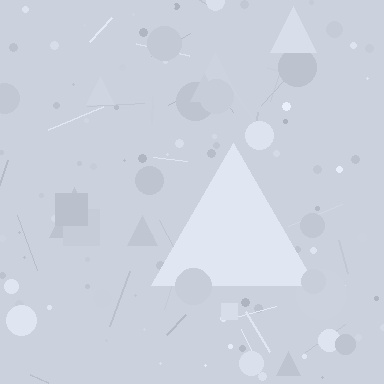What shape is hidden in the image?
A triangle is hidden in the image.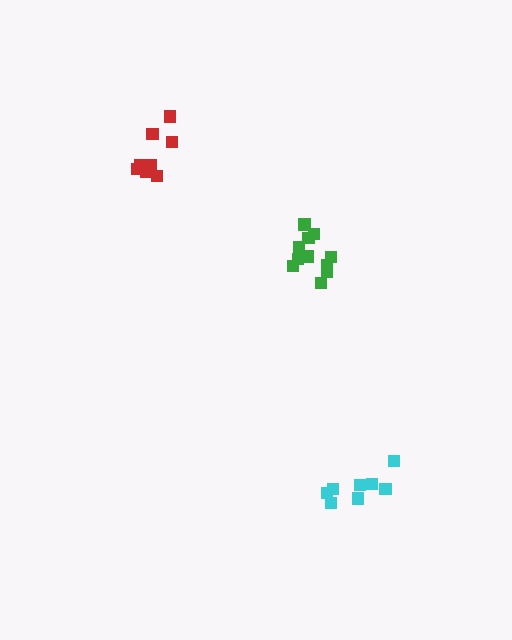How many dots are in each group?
Group 1: 8 dots, Group 2: 11 dots, Group 3: 8 dots (27 total).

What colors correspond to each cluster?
The clusters are colored: cyan, green, red.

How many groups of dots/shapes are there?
There are 3 groups.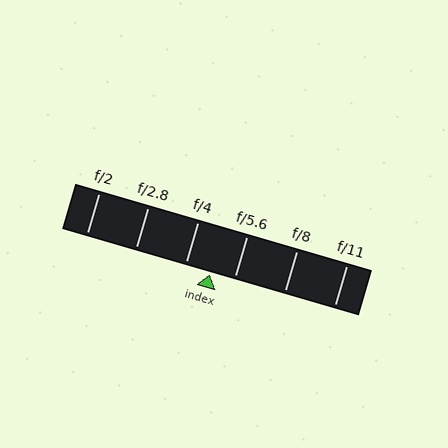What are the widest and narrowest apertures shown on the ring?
The widest aperture shown is f/2 and the narrowest is f/11.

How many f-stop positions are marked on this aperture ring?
There are 6 f-stop positions marked.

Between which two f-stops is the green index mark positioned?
The index mark is between f/4 and f/5.6.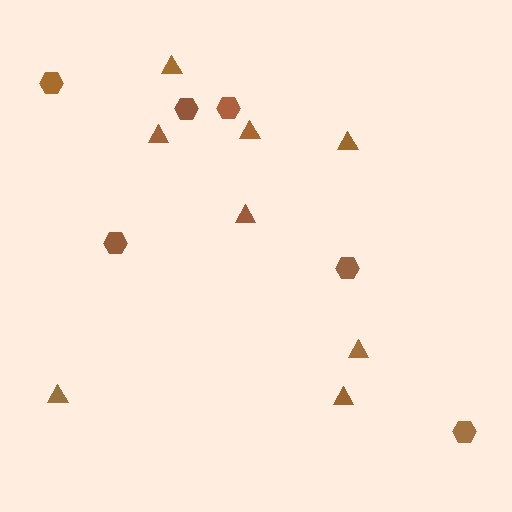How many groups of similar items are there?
There are 2 groups: one group of hexagons (6) and one group of triangles (8).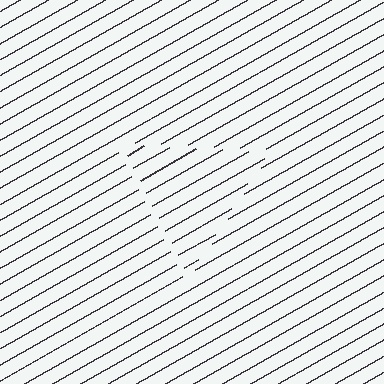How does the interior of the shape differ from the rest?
The interior of the shape contains the same grating, shifted by half a period — the contour is defined by the phase discontinuity where line-ends from the inner and outer gratings abut.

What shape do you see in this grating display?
An illusory triangle. The interior of the shape contains the same grating, shifted by half a period — the contour is defined by the phase discontinuity where line-ends from the inner and outer gratings abut.